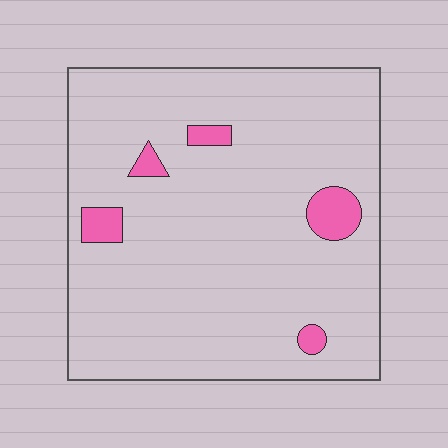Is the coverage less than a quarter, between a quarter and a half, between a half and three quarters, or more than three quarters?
Less than a quarter.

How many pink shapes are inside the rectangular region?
5.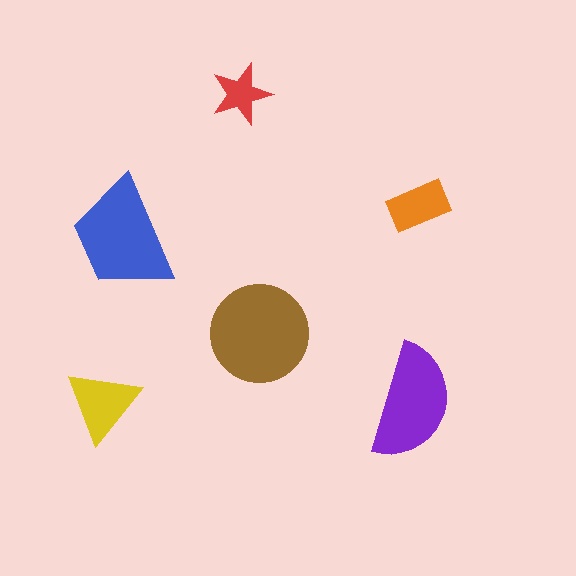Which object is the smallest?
The red star.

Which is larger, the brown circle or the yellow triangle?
The brown circle.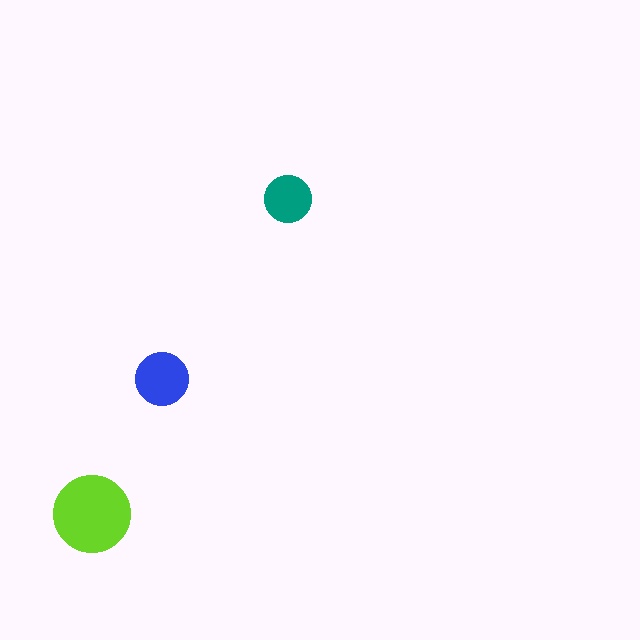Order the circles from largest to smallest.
the lime one, the blue one, the teal one.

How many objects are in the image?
There are 3 objects in the image.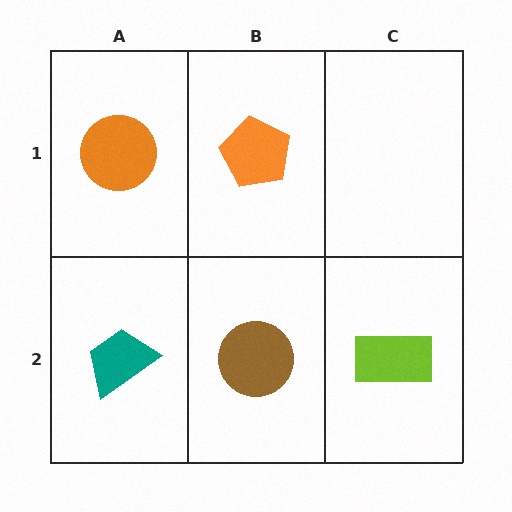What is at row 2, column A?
A teal trapezoid.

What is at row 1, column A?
An orange circle.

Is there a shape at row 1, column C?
No, that cell is empty.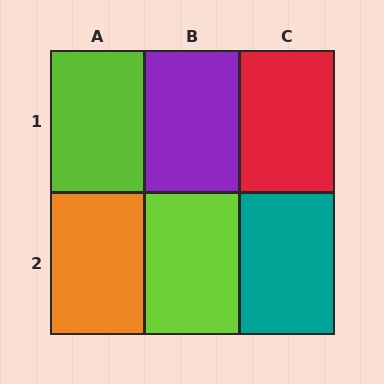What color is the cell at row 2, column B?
Lime.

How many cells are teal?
1 cell is teal.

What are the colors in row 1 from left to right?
Lime, purple, red.